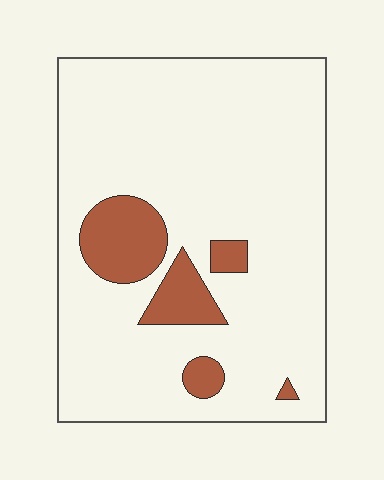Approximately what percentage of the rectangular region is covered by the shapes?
Approximately 15%.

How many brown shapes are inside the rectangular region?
5.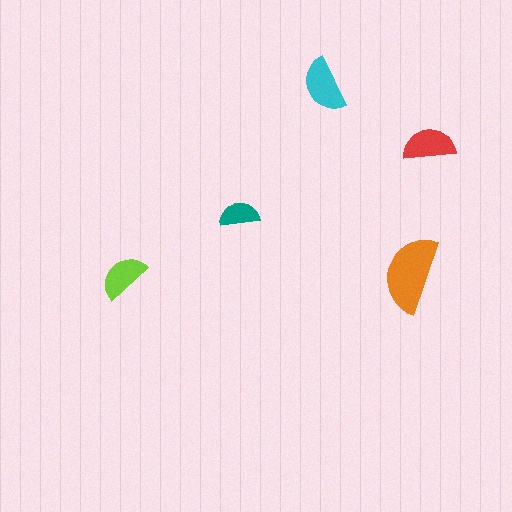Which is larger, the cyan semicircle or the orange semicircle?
The orange one.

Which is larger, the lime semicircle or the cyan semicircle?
The cyan one.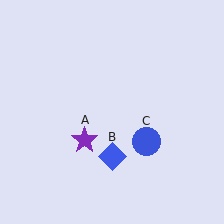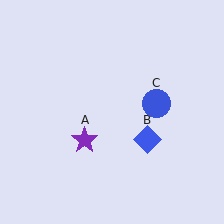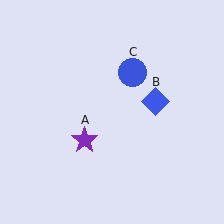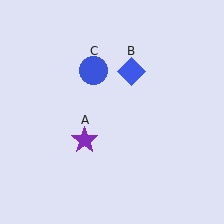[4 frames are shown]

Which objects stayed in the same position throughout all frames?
Purple star (object A) remained stationary.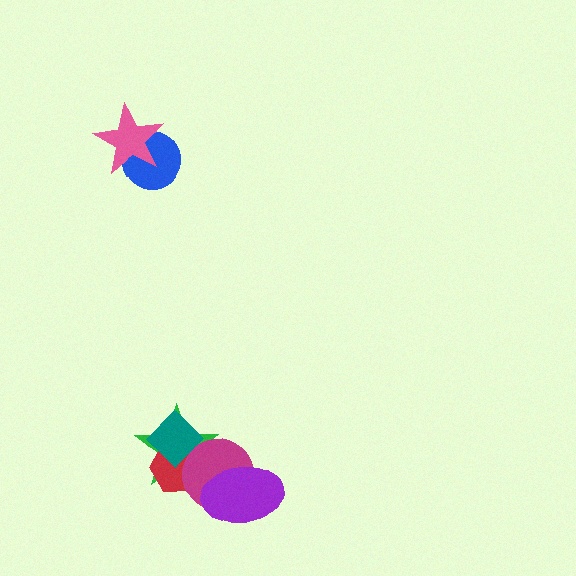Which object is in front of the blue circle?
The pink star is in front of the blue circle.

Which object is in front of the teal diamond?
The magenta circle is in front of the teal diamond.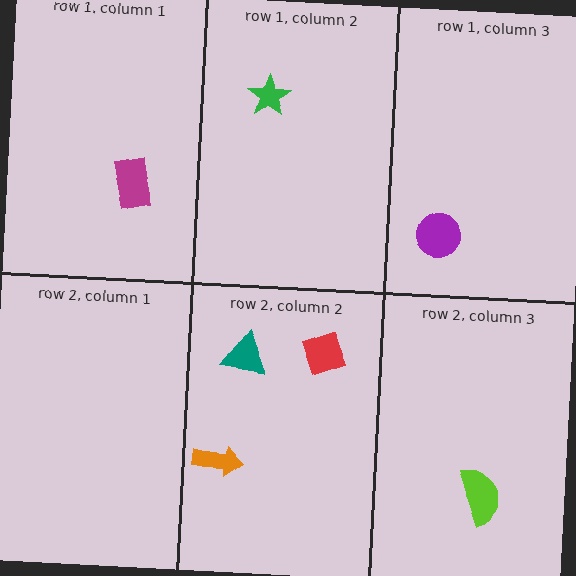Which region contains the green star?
The row 1, column 2 region.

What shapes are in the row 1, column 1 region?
The magenta rectangle.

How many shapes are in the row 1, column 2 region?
1.